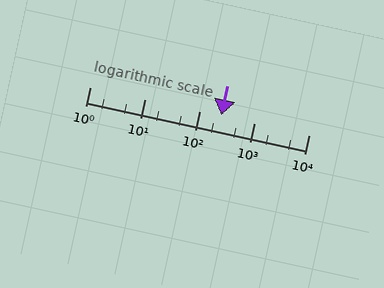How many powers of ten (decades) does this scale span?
The scale spans 4 decades, from 1 to 10000.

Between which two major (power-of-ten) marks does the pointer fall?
The pointer is between 100 and 1000.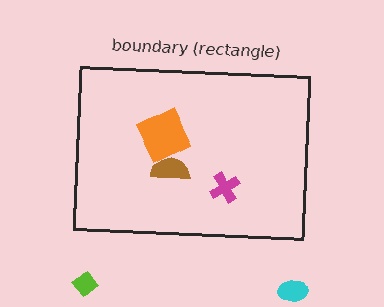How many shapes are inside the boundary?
3 inside, 2 outside.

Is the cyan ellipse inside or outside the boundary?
Outside.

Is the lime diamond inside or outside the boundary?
Outside.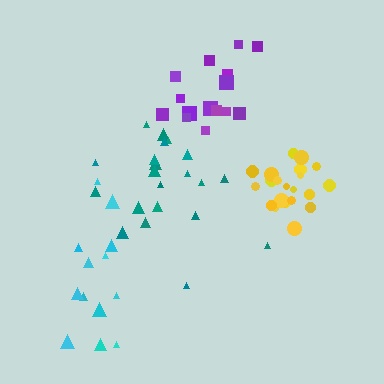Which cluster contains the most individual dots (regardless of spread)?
Yellow (22).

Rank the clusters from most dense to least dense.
yellow, purple, teal, cyan.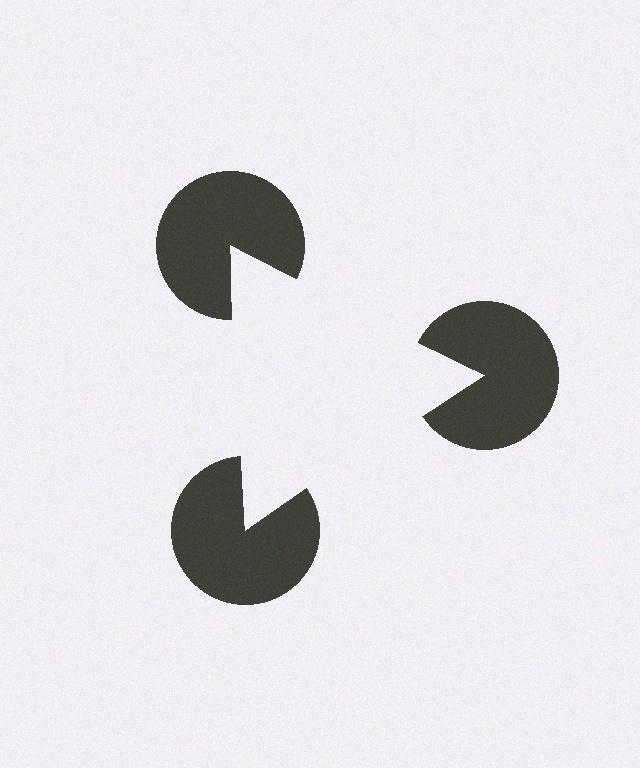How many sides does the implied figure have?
3 sides.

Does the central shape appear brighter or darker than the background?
It typically appears slightly brighter than the background, even though no actual brightness change is drawn.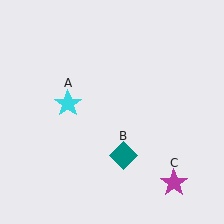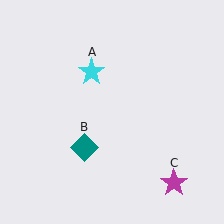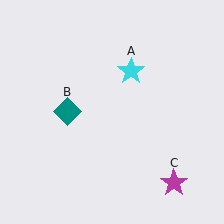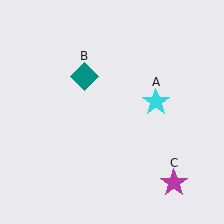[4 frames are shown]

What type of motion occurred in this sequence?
The cyan star (object A), teal diamond (object B) rotated clockwise around the center of the scene.